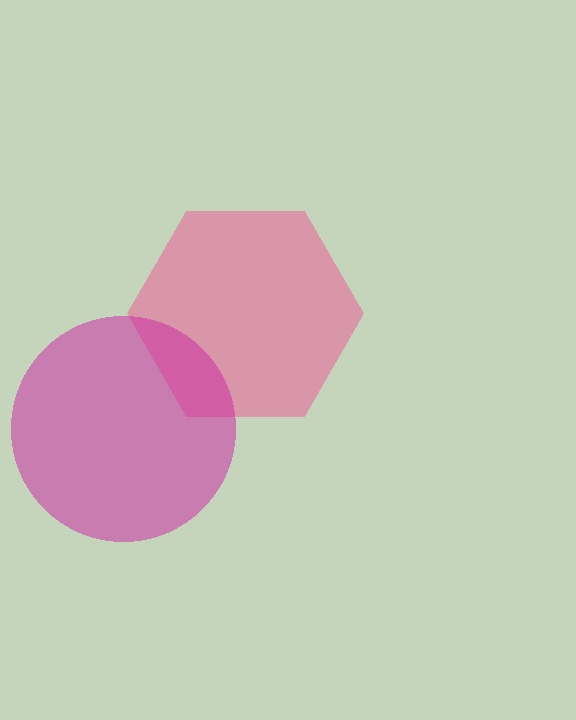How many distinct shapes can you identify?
There are 2 distinct shapes: a pink hexagon, a magenta circle.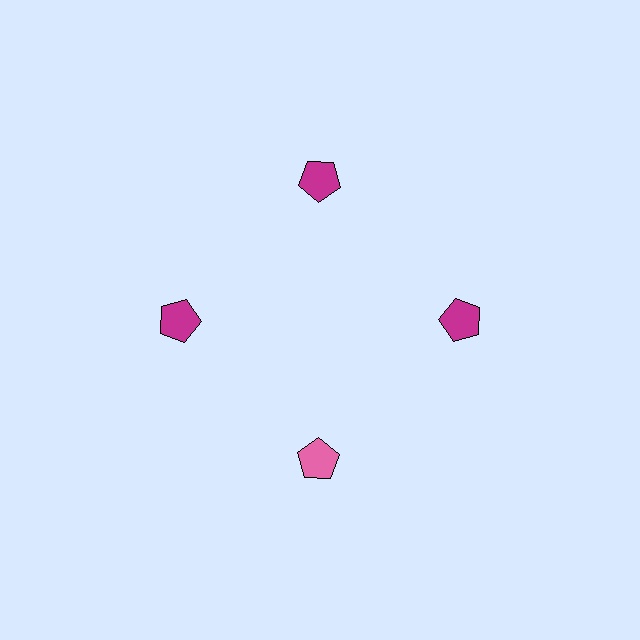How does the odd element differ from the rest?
It has a different color: pink instead of magenta.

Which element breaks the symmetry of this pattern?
The pink pentagon at roughly the 6 o'clock position breaks the symmetry. All other shapes are magenta pentagons.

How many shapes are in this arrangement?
There are 4 shapes arranged in a ring pattern.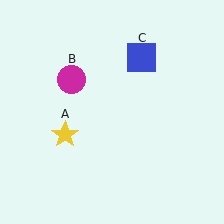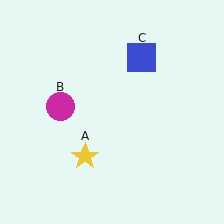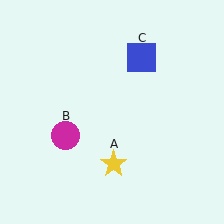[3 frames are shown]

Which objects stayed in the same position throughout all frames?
Blue square (object C) remained stationary.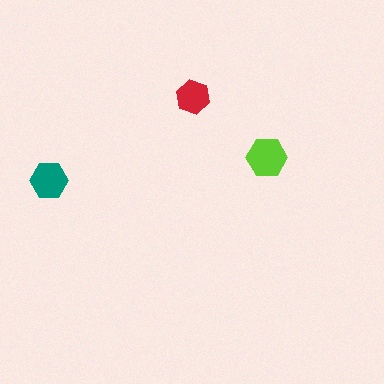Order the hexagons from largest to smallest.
the lime one, the teal one, the red one.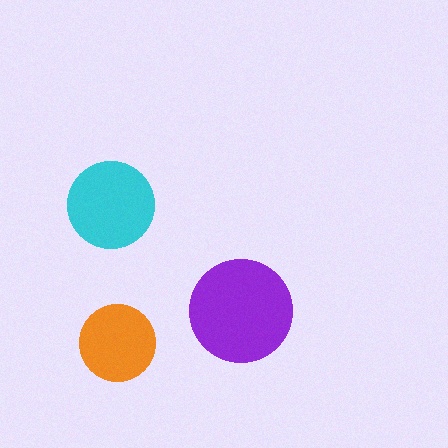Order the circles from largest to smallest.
the purple one, the cyan one, the orange one.